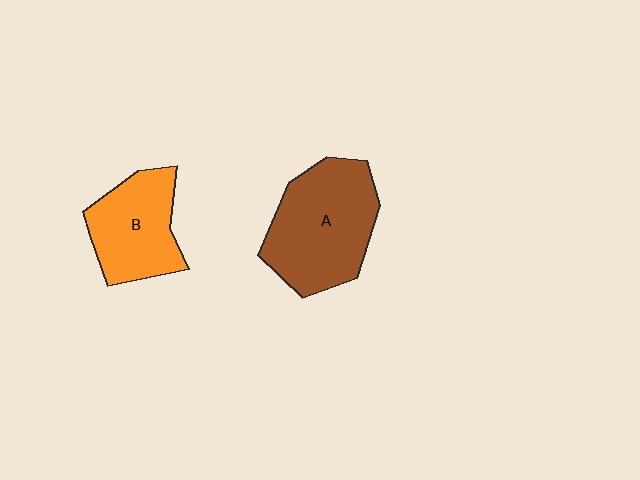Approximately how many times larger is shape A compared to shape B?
Approximately 1.4 times.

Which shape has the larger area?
Shape A (brown).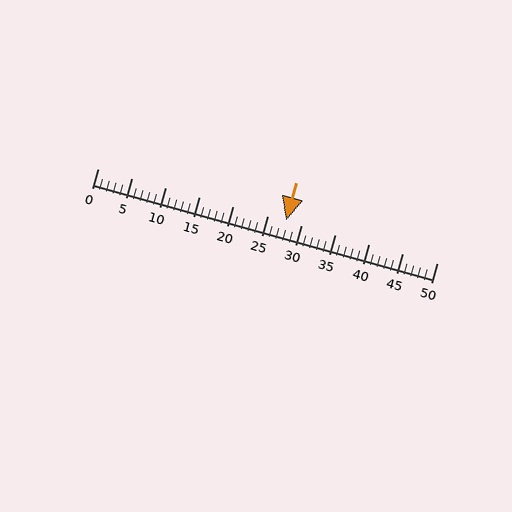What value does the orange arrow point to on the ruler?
The orange arrow points to approximately 28.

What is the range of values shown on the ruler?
The ruler shows values from 0 to 50.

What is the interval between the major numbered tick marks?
The major tick marks are spaced 5 units apart.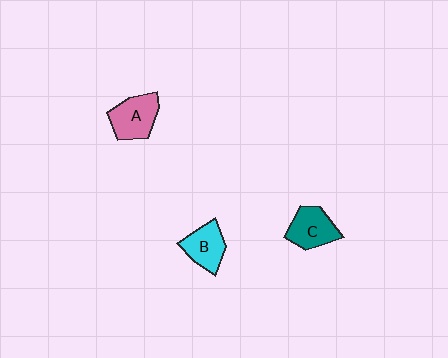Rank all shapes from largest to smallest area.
From largest to smallest: A (pink), C (teal), B (cyan).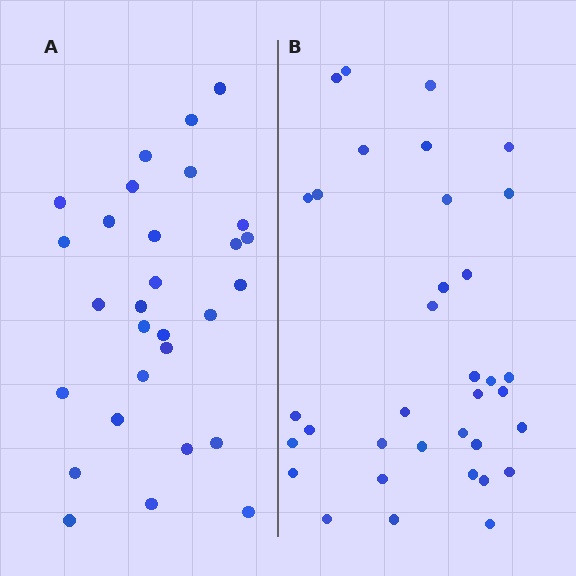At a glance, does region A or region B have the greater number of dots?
Region B (the right region) has more dots.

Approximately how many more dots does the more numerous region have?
Region B has about 6 more dots than region A.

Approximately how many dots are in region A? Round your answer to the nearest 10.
About 30 dots. (The exact count is 29, which rounds to 30.)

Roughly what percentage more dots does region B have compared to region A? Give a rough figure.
About 20% more.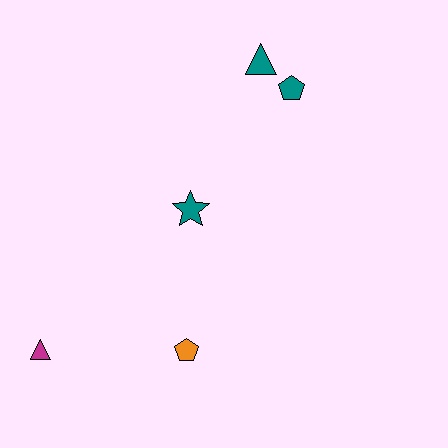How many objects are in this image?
There are 5 objects.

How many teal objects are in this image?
There are 3 teal objects.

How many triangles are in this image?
There are 2 triangles.